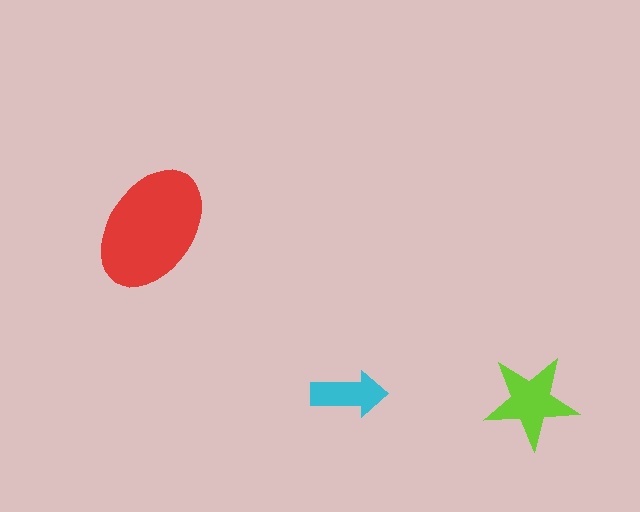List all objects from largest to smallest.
The red ellipse, the lime star, the cyan arrow.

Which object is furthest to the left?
The red ellipse is leftmost.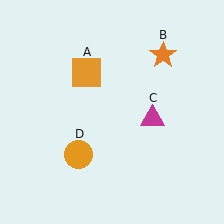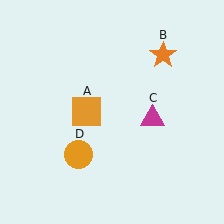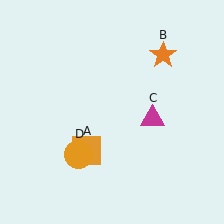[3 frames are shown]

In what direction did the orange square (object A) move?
The orange square (object A) moved down.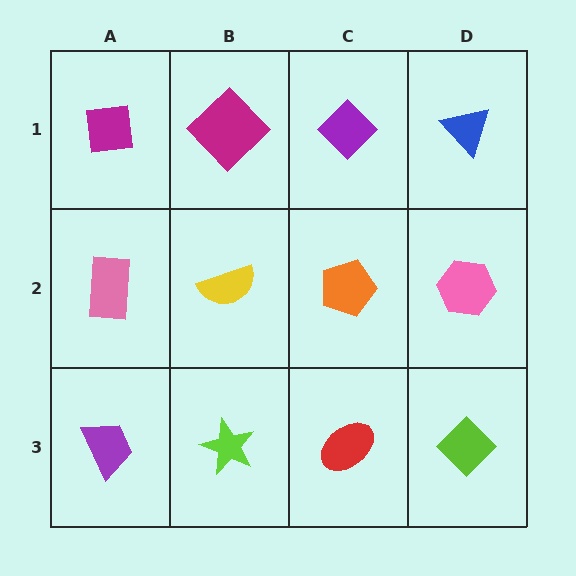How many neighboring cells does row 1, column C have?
3.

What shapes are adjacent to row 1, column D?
A pink hexagon (row 2, column D), a purple diamond (row 1, column C).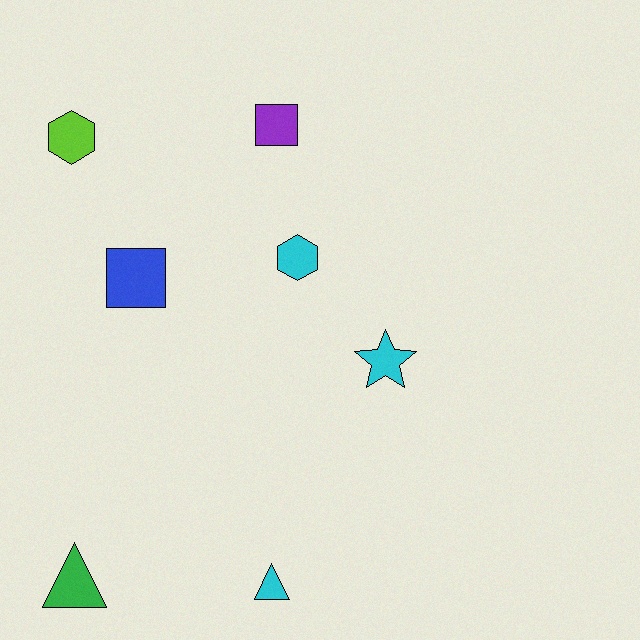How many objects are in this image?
There are 7 objects.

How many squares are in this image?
There are 2 squares.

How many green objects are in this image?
There is 1 green object.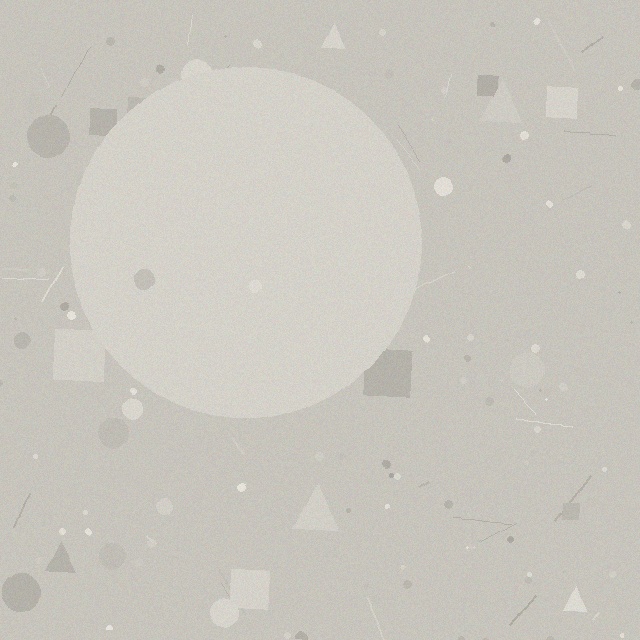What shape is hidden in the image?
A circle is hidden in the image.